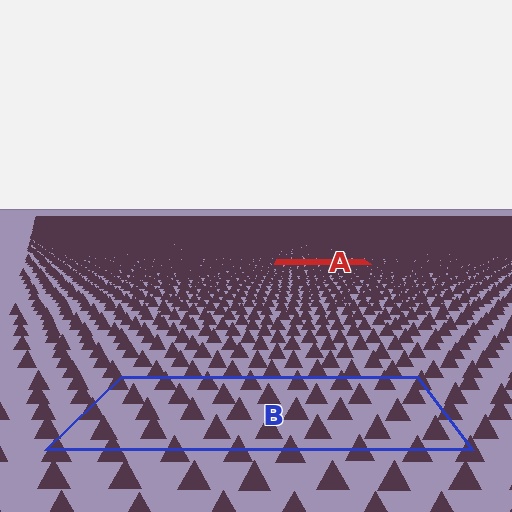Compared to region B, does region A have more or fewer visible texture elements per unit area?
Region A has more texture elements per unit area — they are packed more densely because it is farther away.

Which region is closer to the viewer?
Region B is closer. The texture elements there are larger and more spread out.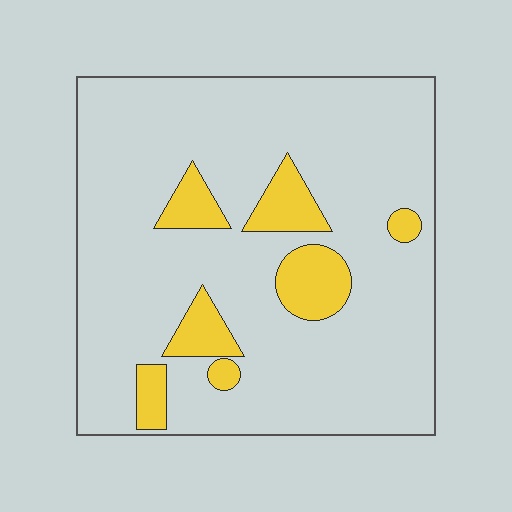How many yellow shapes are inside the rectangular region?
7.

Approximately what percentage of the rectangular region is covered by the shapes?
Approximately 15%.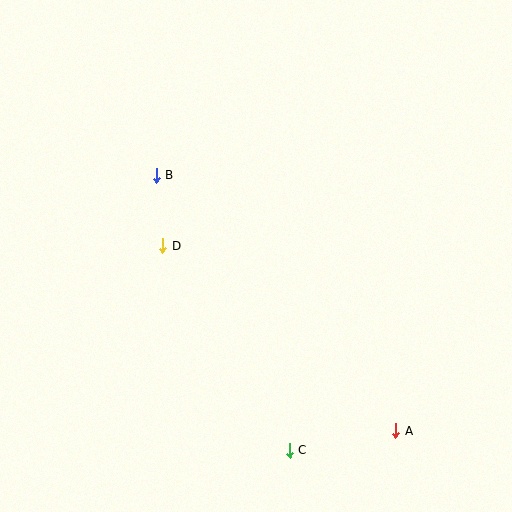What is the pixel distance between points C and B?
The distance between C and B is 306 pixels.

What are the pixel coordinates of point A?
Point A is at (396, 431).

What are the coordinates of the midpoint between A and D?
The midpoint between A and D is at (279, 338).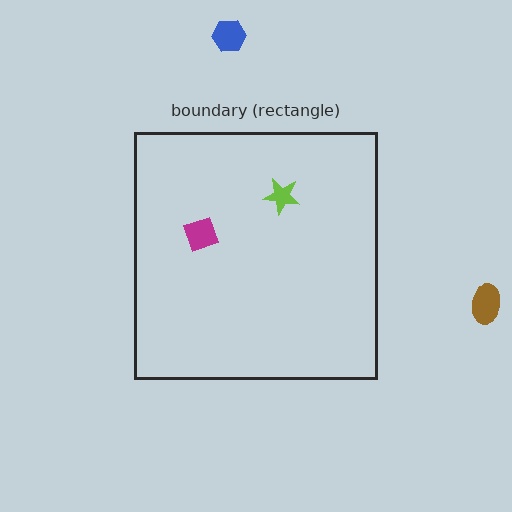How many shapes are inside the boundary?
2 inside, 2 outside.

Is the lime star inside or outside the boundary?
Inside.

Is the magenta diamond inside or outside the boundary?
Inside.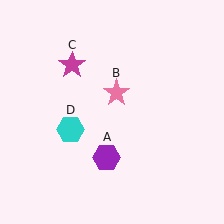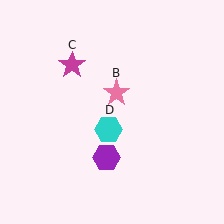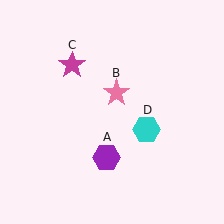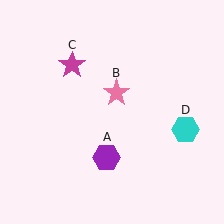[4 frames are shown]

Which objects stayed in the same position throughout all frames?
Purple hexagon (object A) and pink star (object B) and magenta star (object C) remained stationary.